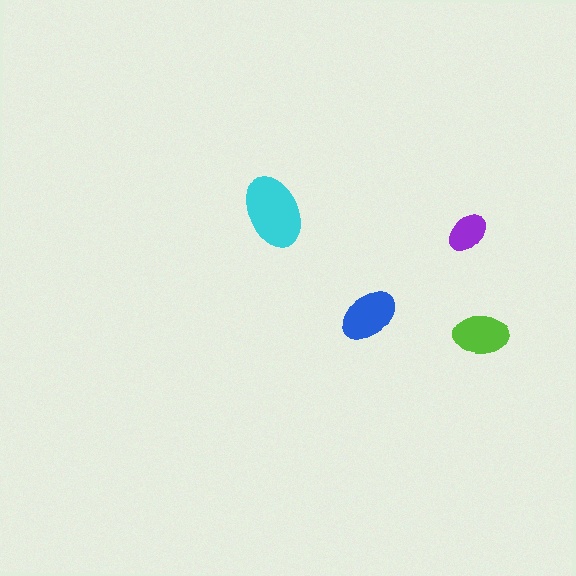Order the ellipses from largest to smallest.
the cyan one, the blue one, the lime one, the purple one.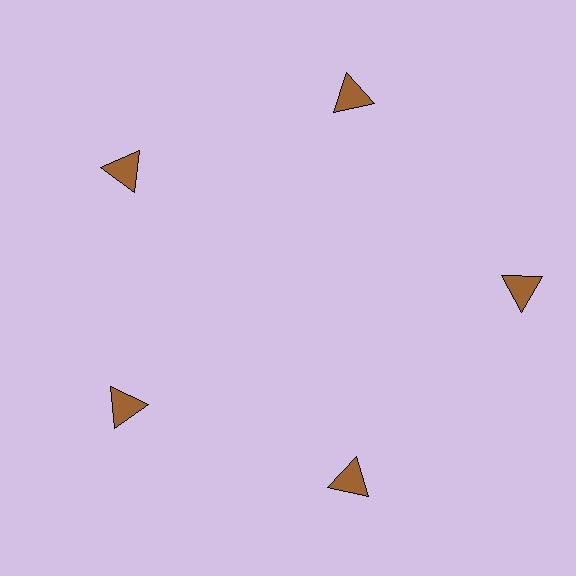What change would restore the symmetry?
The symmetry would be restored by moving it inward, back onto the ring so that all 5 triangles sit at equal angles and equal distance from the center.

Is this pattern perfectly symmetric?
No. The 5 brown triangles are arranged in a ring, but one element near the 3 o'clock position is pushed outward from the center, breaking the 5-fold rotational symmetry.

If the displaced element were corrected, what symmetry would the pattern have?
It would have 5-fold rotational symmetry — the pattern would map onto itself every 72 degrees.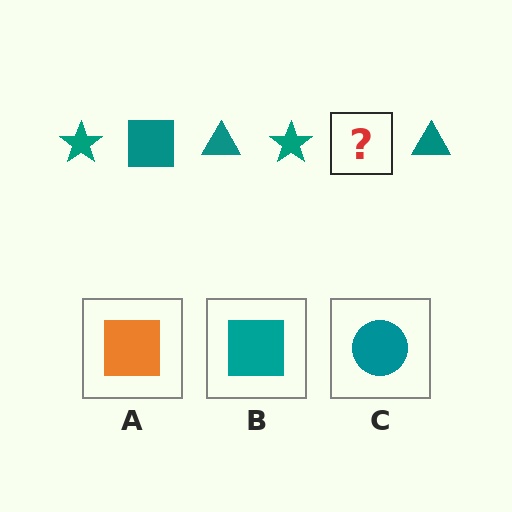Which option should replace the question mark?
Option B.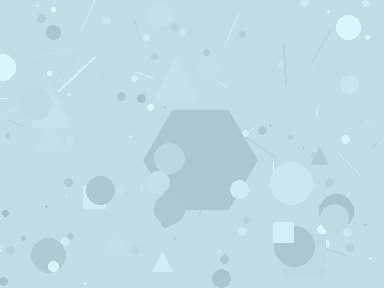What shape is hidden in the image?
A hexagon is hidden in the image.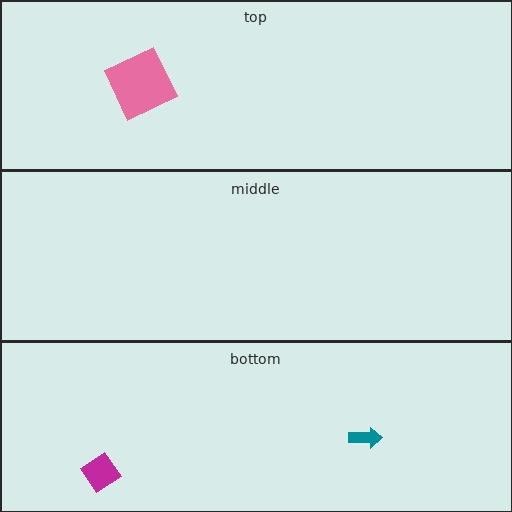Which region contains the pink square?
The top region.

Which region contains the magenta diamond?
The bottom region.